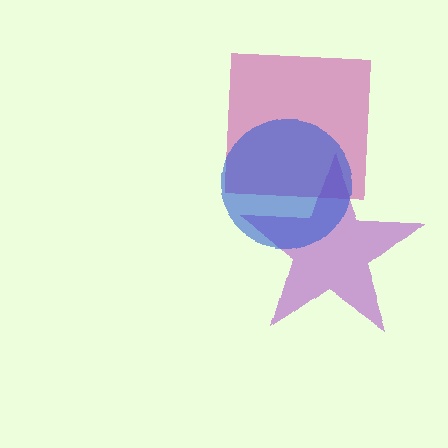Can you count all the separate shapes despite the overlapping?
Yes, there are 3 separate shapes.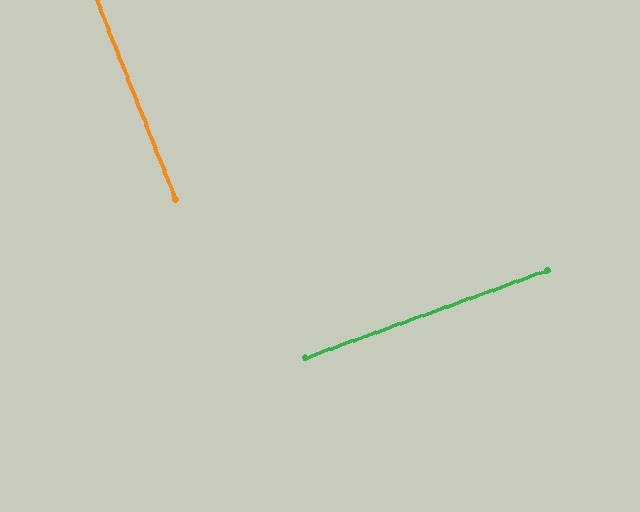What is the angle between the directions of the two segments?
Approximately 88 degrees.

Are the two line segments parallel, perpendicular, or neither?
Perpendicular — they meet at approximately 88°.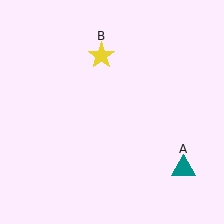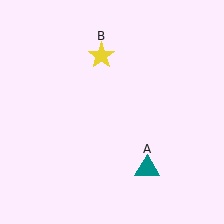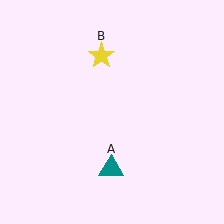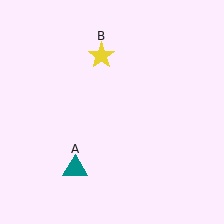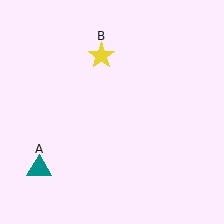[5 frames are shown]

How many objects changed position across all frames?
1 object changed position: teal triangle (object A).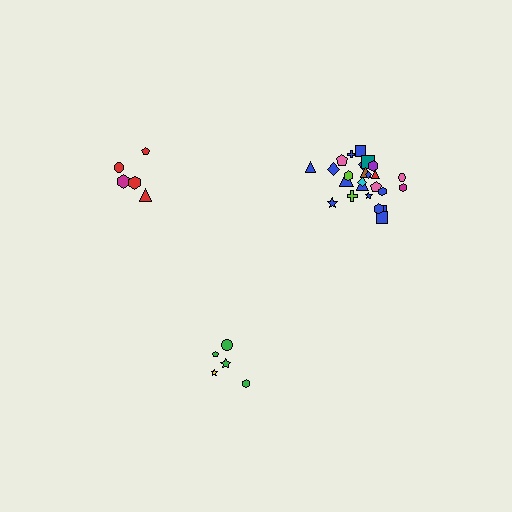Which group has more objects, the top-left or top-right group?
The top-right group.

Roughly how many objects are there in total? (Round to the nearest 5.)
Roughly 35 objects in total.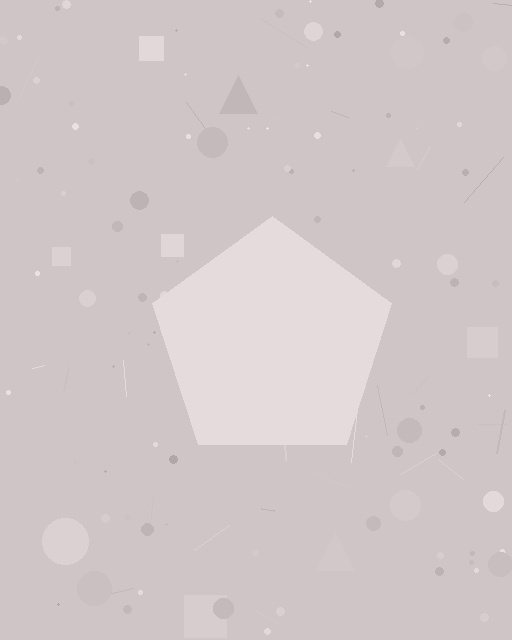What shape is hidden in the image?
A pentagon is hidden in the image.